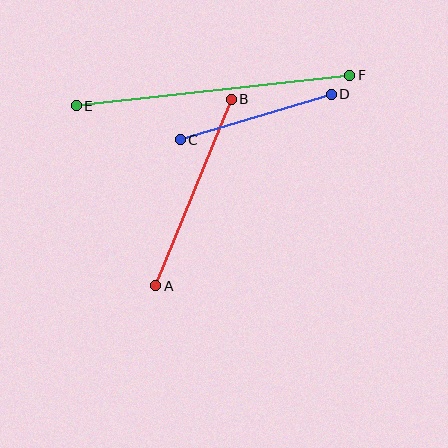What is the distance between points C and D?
The distance is approximately 158 pixels.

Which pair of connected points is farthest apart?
Points E and F are farthest apart.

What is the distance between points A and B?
The distance is approximately 201 pixels.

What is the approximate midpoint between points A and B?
The midpoint is at approximately (193, 193) pixels.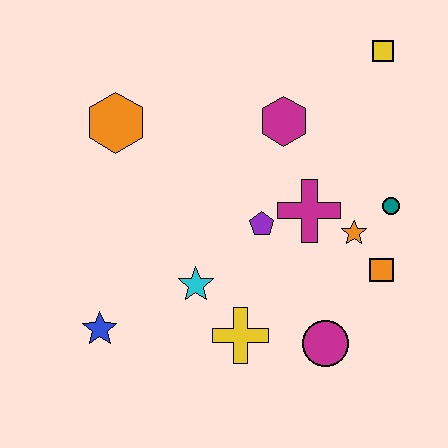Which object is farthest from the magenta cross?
The blue star is farthest from the magenta cross.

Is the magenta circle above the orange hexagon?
No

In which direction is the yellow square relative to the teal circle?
The yellow square is above the teal circle.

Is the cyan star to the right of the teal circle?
No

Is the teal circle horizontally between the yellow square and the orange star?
No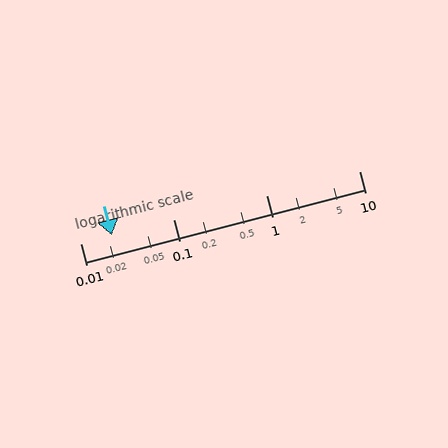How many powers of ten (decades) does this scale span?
The scale spans 3 decades, from 0.01 to 10.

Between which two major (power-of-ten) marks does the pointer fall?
The pointer is between 0.01 and 0.1.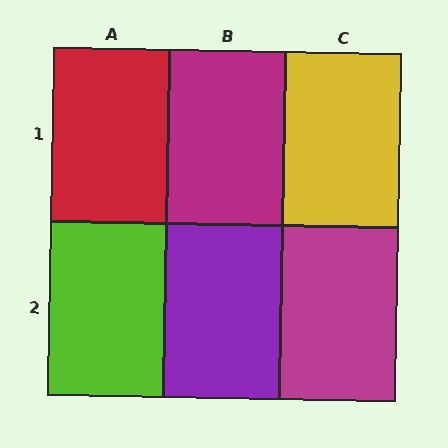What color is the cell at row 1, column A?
Red.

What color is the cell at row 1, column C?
Yellow.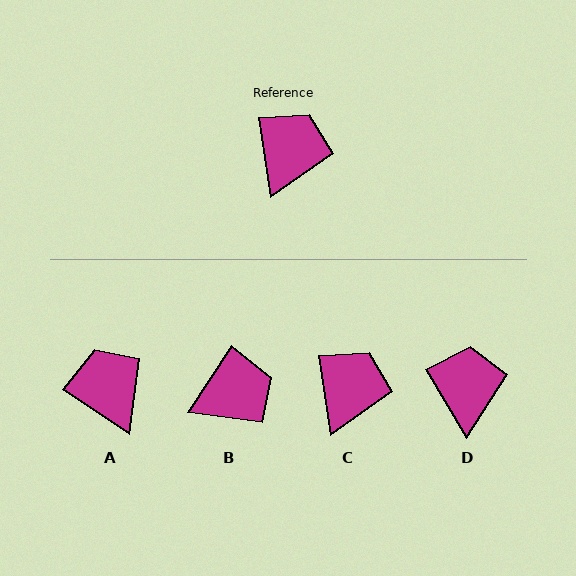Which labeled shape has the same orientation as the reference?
C.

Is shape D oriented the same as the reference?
No, it is off by about 22 degrees.